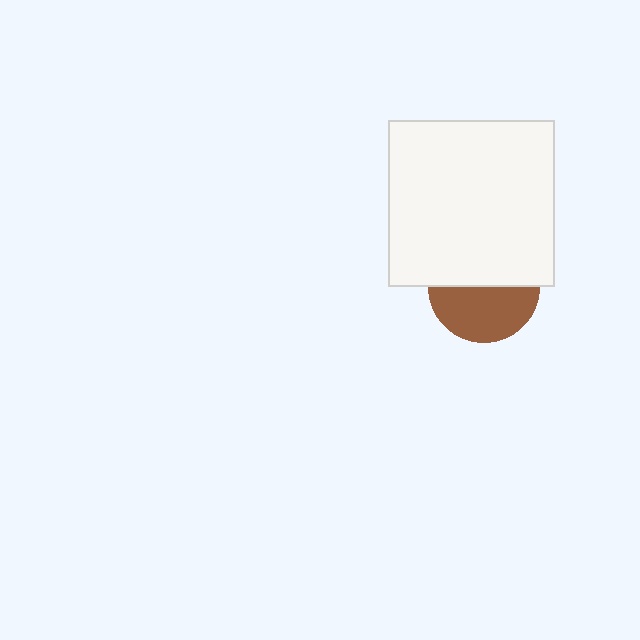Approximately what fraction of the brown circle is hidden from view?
Roughly 51% of the brown circle is hidden behind the white square.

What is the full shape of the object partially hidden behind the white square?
The partially hidden object is a brown circle.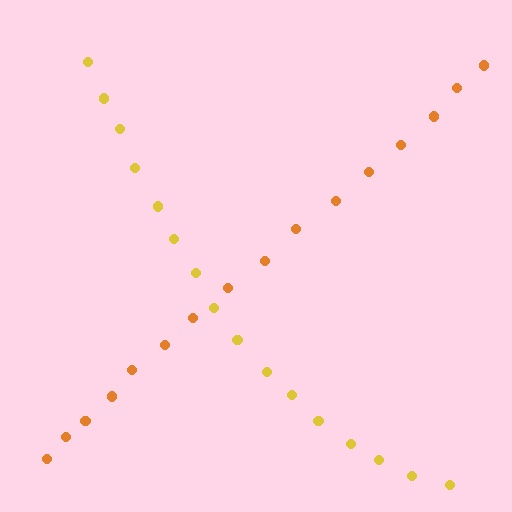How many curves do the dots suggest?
There are 2 distinct paths.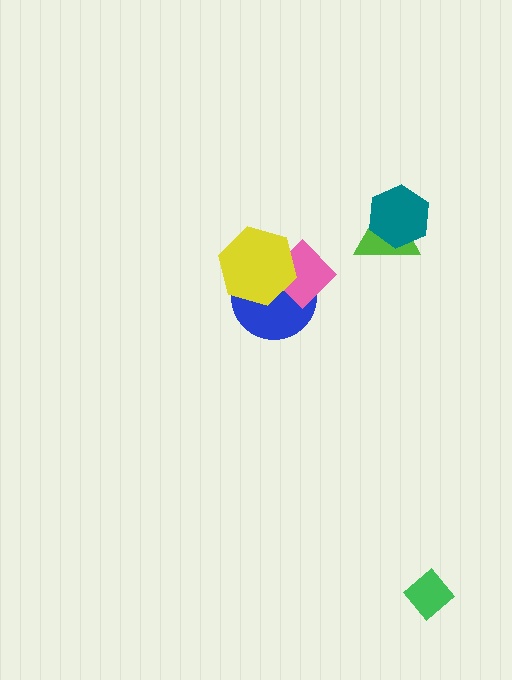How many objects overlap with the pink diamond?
2 objects overlap with the pink diamond.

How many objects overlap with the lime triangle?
1 object overlaps with the lime triangle.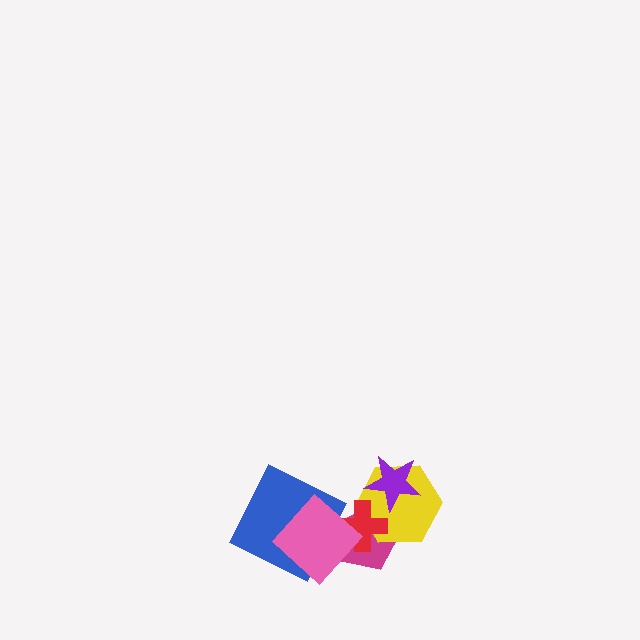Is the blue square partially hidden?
Yes, it is partially covered by another shape.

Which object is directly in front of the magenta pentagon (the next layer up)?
The yellow hexagon is directly in front of the magenta pentagon.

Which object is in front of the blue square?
The pink diamond is in front of the blue square.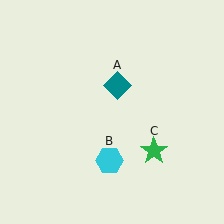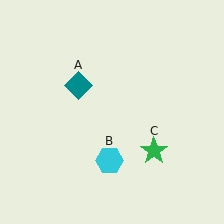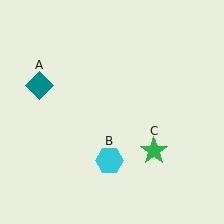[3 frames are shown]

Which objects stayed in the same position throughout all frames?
Cyan hexagon (object B) and green star (object C) remained stationary.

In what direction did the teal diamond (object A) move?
The teal diamond (object A) moved left.